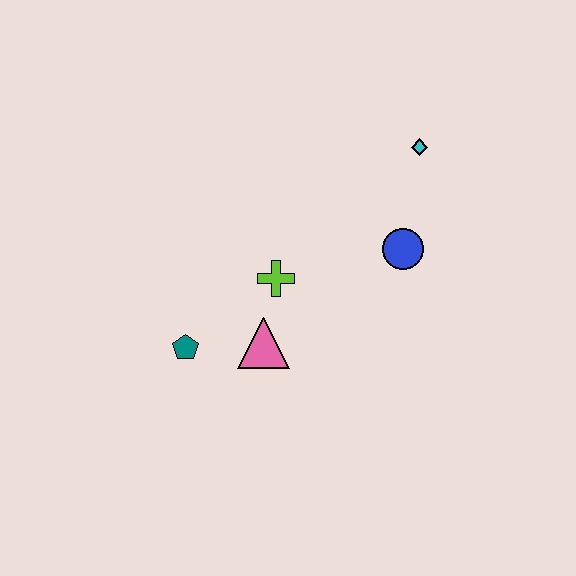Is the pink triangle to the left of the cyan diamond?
Yes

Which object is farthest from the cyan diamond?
The teal pentagon is farthest from the cyan diamond.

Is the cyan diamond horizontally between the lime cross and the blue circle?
No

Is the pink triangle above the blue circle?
No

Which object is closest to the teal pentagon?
The pink triangle is closest to the teal pentagon.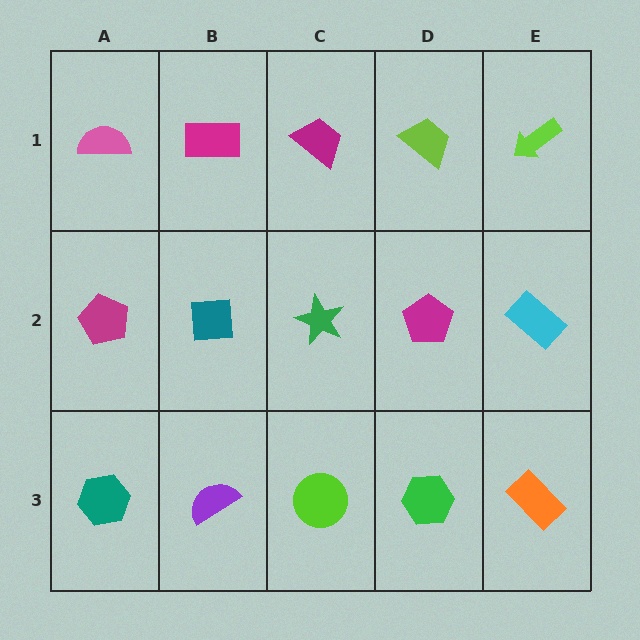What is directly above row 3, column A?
A magenta pentagon.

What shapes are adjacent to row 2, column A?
A pink semicircle (row 1, column A), a teal hexagon (row 3, column A), a teal square (row 2, column B).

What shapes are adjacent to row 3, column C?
A green star (row 2, column C), a purple semicircle (row 3, column B), a green hexagon (row 3, column D).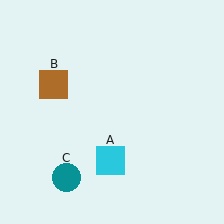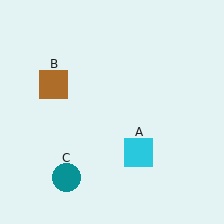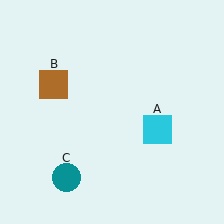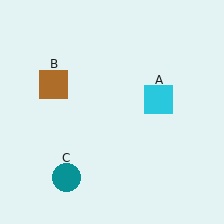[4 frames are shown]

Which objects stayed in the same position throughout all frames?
Brown square (object B) and teal circle (object C) remained stationary.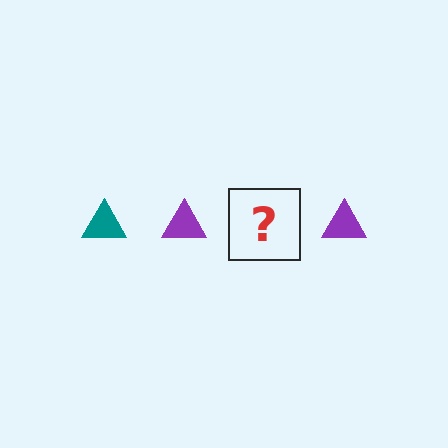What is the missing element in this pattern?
The missing element is a teal triangle.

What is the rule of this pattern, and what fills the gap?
The rule is that the pattern cycles through teal, purple triangles. The gap should be filled with a teal triangle.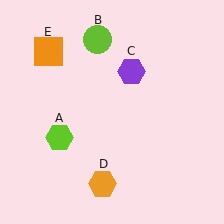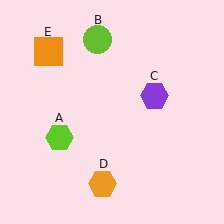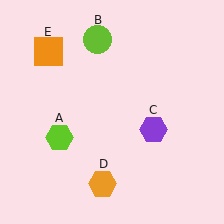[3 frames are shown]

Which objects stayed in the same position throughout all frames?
Lime hexagon (object A) and lime circle (object B) and orange hexagon (object D) and orange square (object E) remained stationary.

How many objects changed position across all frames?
1 object changed position: purple hexagon (object C).